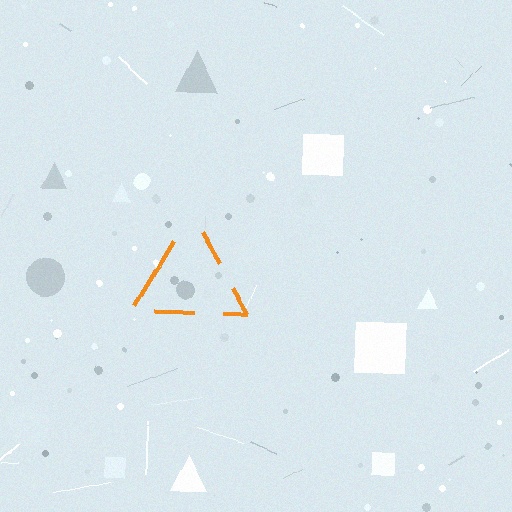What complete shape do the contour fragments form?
The contour fragments form a triangle.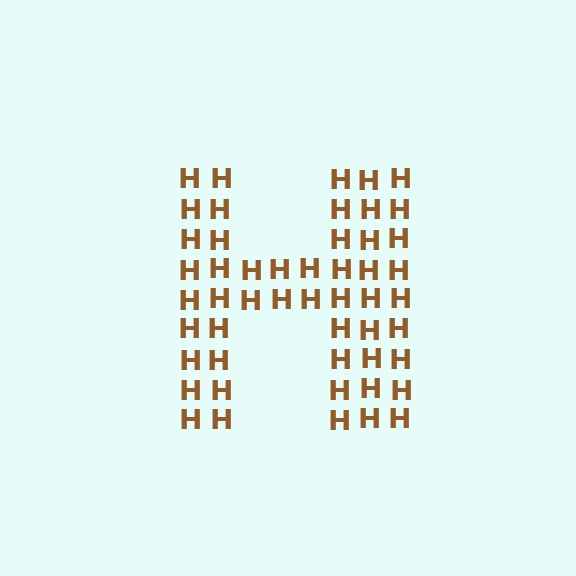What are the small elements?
The small elements are letter H's.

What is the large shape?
The large shape is the letter H.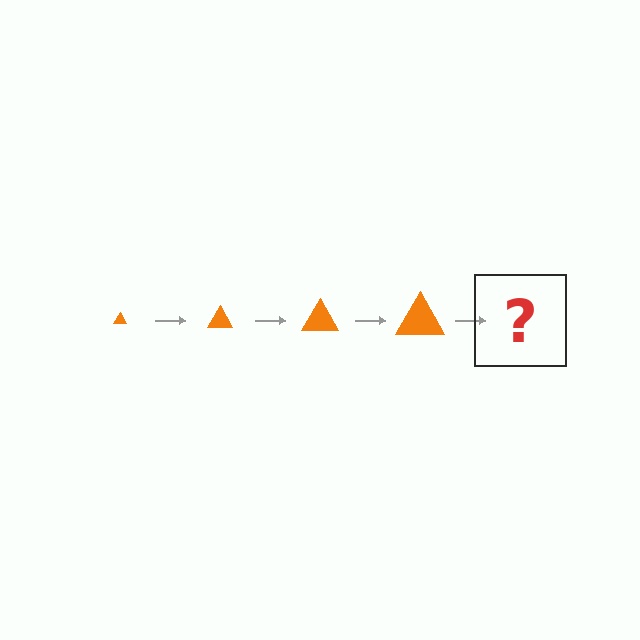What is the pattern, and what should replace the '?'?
The pattern is that the triangle gets progressively larger each step. The '?' should be an orange triangle, larger than the previous one.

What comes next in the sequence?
The next element should be an orange triangle, larger than the previous one.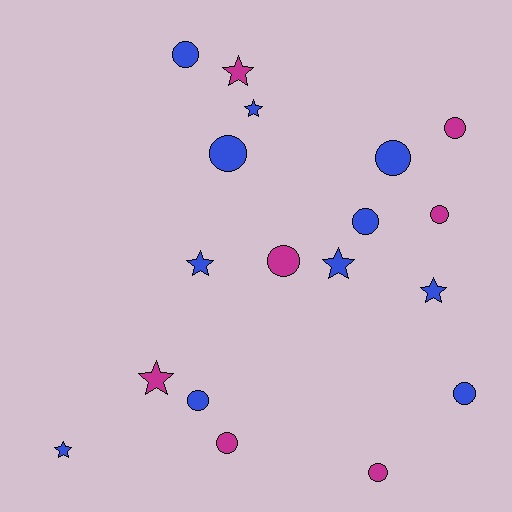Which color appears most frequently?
Blue, with 11 objects.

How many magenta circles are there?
There are 5 magenta circles.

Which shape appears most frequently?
Circle, with 11 objects.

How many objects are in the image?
There are 18 objects.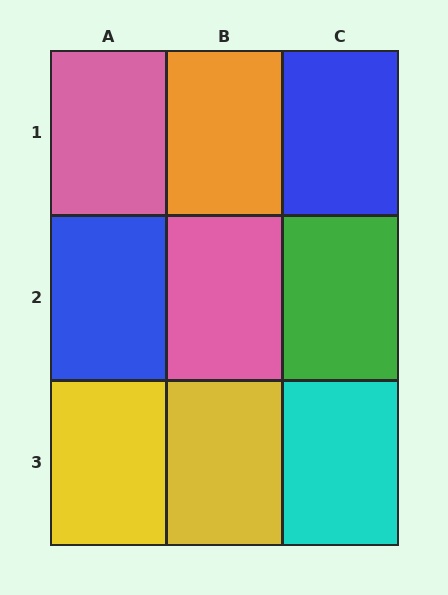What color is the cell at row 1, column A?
Pink.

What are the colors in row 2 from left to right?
Blue, pink, green.